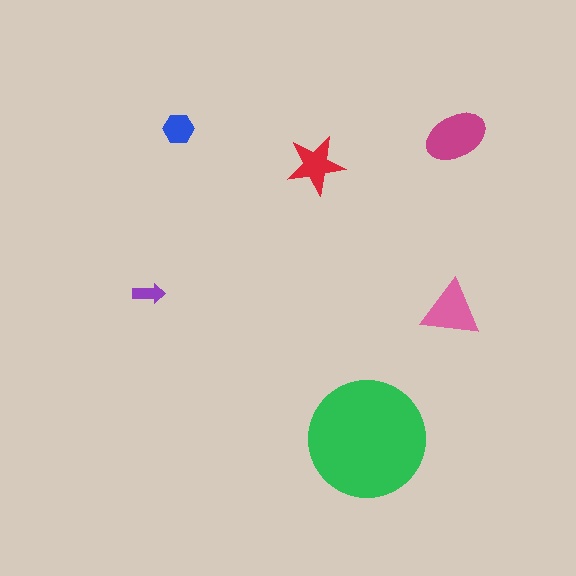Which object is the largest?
The green circle.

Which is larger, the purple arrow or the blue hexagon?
The blue hexagon.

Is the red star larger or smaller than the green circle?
Smaller.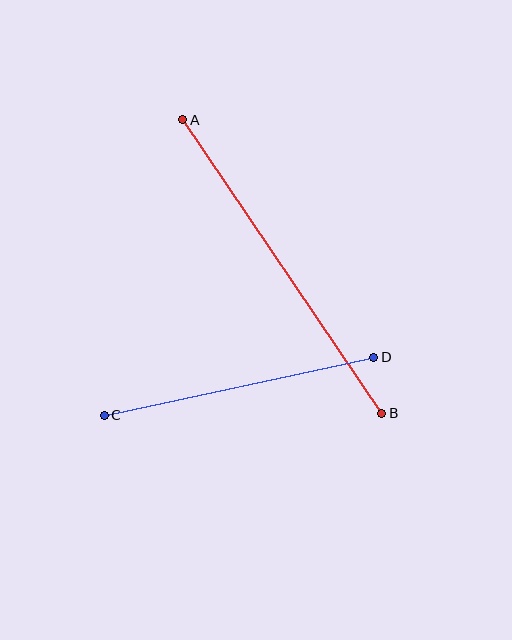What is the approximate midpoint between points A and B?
The midpoint is at approximately (282, 266) pixels.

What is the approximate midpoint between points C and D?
The midpoint is at approximately (239, 386) pixels.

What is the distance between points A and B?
The distance is approximately 355 pixels.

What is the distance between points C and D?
The distance is approximately 276 pixels.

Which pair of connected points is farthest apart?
Points A and B are farthest apart.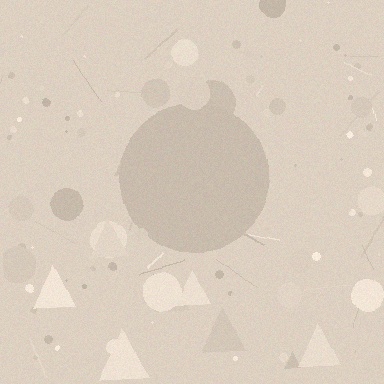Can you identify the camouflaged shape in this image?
The camouflaged shape is a circle.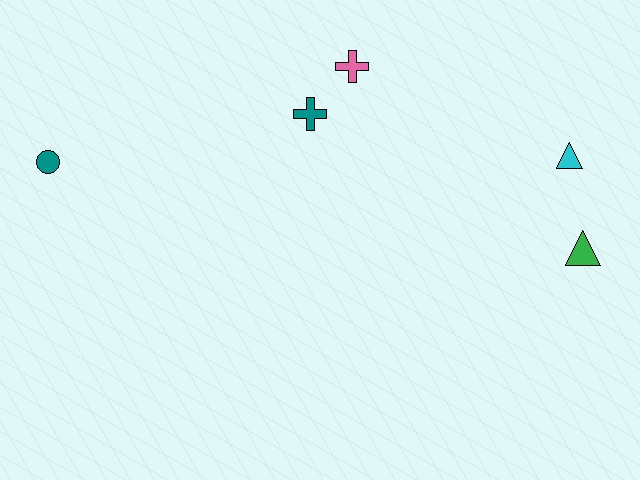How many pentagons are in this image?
There are no pentagons.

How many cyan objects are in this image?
There is 1 cyan object.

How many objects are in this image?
There are 5 objects.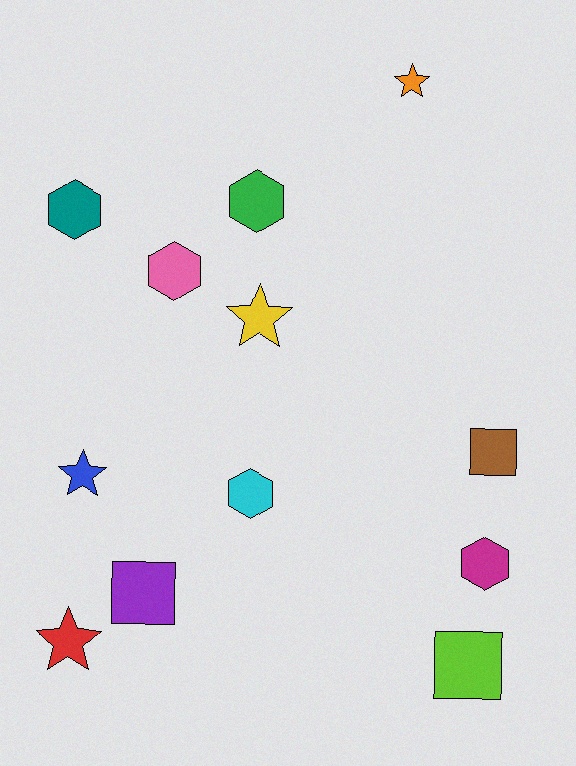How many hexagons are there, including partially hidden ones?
There are 5 hexagons.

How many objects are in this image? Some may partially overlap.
There are 12 objects.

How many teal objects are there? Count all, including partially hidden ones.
There is 1 teal object.